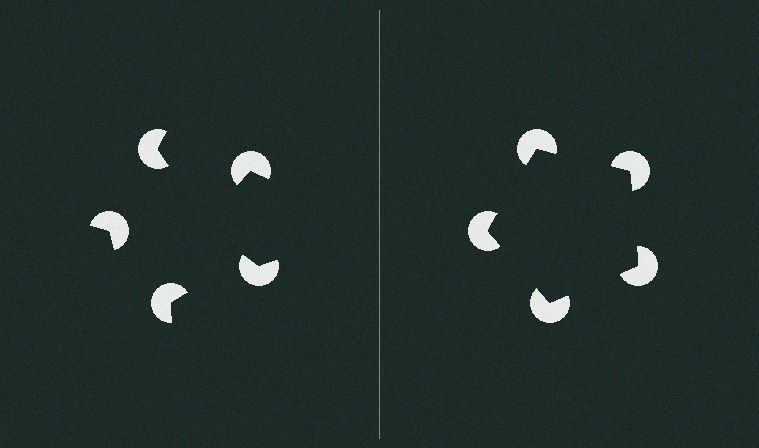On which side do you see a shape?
An illusory pentagon appears on the right side. On the left side the wedge cuts are rotated, so no coherent shape forms.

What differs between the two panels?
The pac-man discs are positioned identically on both sides; only the wedge orientations differ. On the right they align to a pentagon; on the left they are misaligned.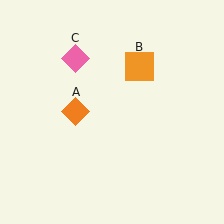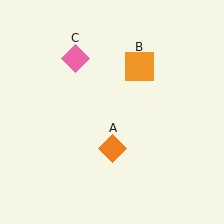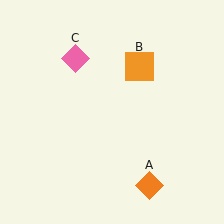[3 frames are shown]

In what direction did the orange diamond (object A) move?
The orange diamond (object A) moved down and to the right.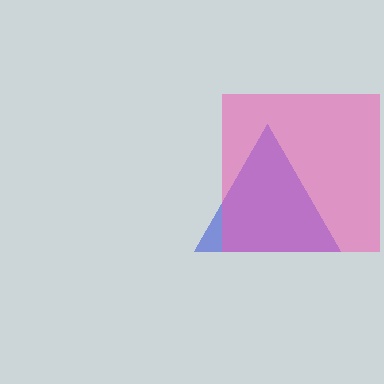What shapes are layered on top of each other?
The layered shapes are: a blue triangle, a pink square.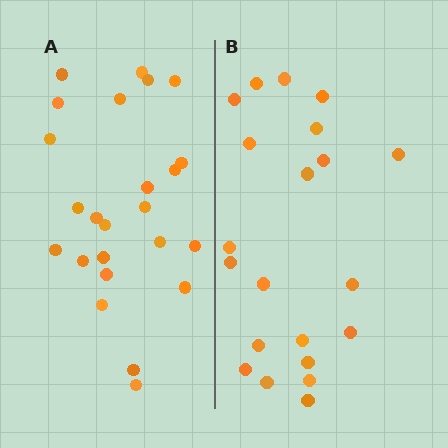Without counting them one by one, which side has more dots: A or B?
Region A (the left region) has more dots.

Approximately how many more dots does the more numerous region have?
Region A has just a few more — roughly 2 or 3 more dots than region B.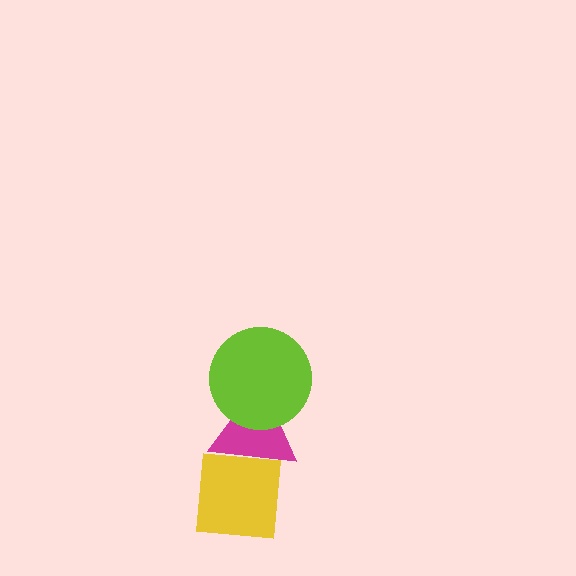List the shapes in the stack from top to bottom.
From top to bottom: the lime circle, the magenta triangle, the yellow square.